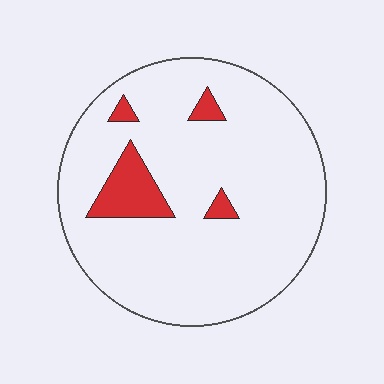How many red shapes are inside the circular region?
4.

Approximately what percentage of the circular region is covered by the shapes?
Approximately 10%.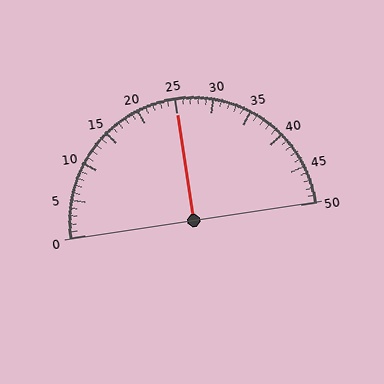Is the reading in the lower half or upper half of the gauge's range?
The reading is in the upper half of the range (0 to 50).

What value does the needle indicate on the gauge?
The needle indicates approximately 25.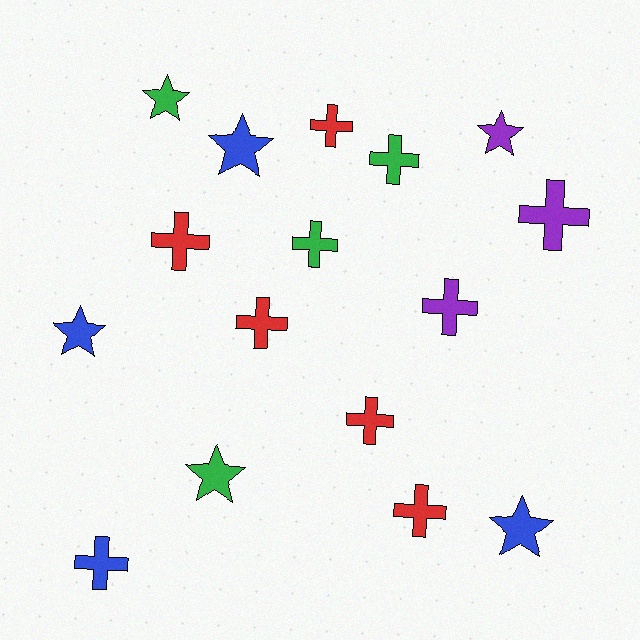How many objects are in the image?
There are 16 objects.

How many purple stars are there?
There is 1 purple star.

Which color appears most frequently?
Red, with 5 objects.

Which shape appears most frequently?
Cross, with 10 objects.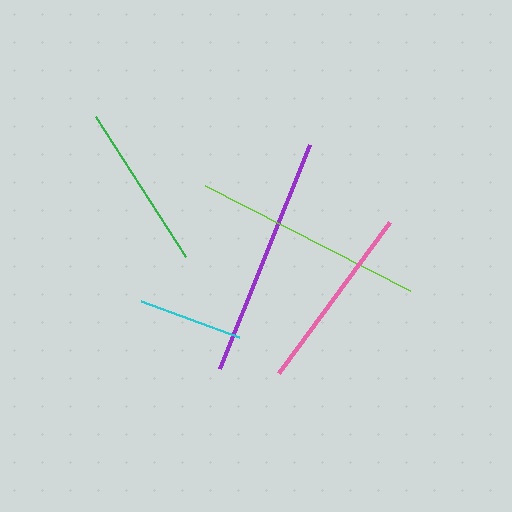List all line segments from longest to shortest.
From longest to shortest: purple, lime, pink, green, cyan.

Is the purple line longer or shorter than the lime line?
The purple line is longer than the lime line.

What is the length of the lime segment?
The lime segment is approximately 231 pixels long.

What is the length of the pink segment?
The pink segment is approximately 188 pixels long.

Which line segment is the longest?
The purple line is the longest at approximately 241 pixels.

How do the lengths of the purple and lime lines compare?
The purple and lime lines are approximately the same length.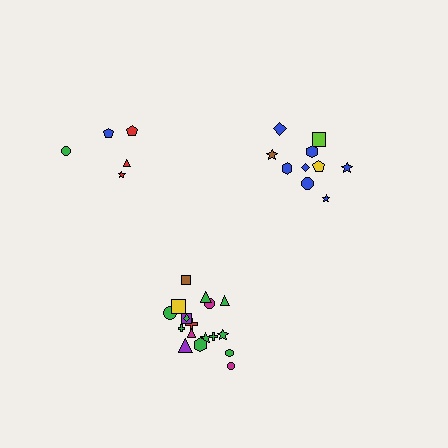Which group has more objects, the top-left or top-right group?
The top-right group.